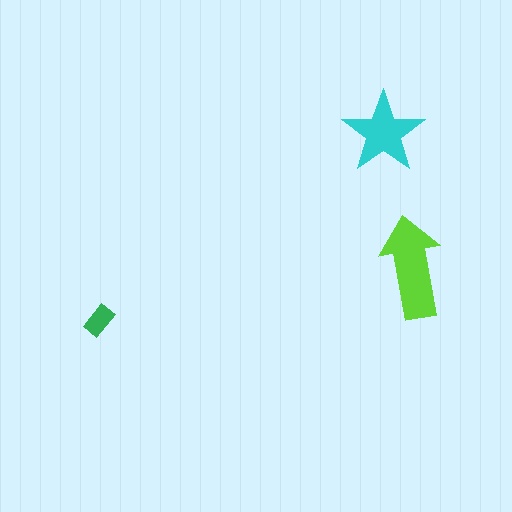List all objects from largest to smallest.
The lime arrow, the cyan star, the green rectangle.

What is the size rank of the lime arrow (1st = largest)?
1st.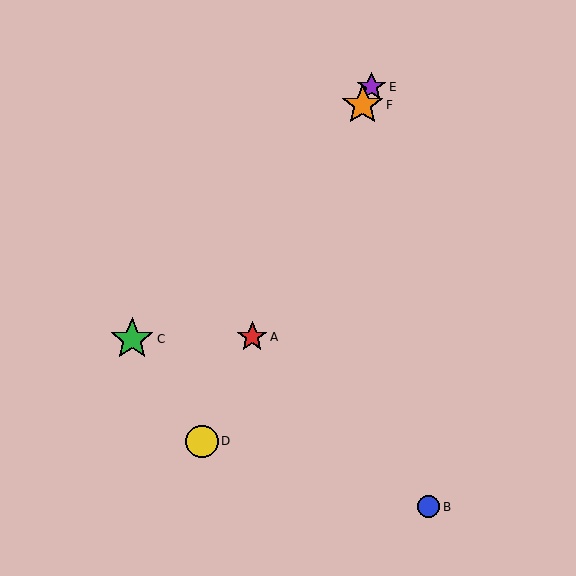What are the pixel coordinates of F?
Object F is at (363, 105).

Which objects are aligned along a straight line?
Objects A, D, E, F are aligned along a straight line.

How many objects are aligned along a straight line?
4 objects (A, D, E, F) are aligned along a straight line.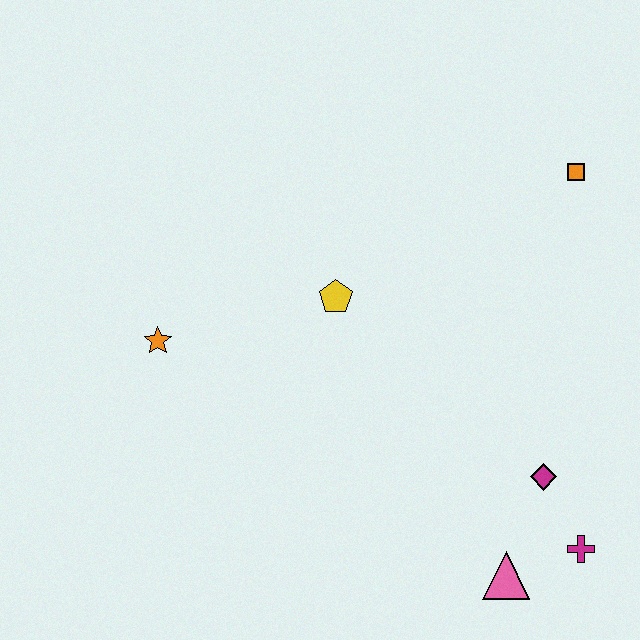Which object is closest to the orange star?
The yellow pentagon is closest to the orange star.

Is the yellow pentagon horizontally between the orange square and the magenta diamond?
No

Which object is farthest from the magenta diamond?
The orange star is farthest from the magenta diamond.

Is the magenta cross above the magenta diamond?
No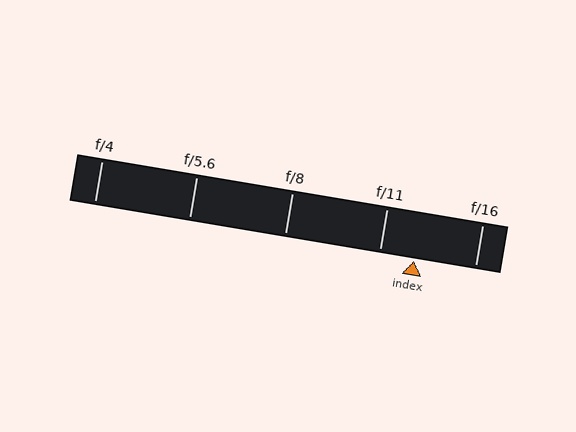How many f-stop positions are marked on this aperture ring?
There are 5 f-stop positions marked.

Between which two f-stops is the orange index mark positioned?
The index mark is between f/11 and f/16.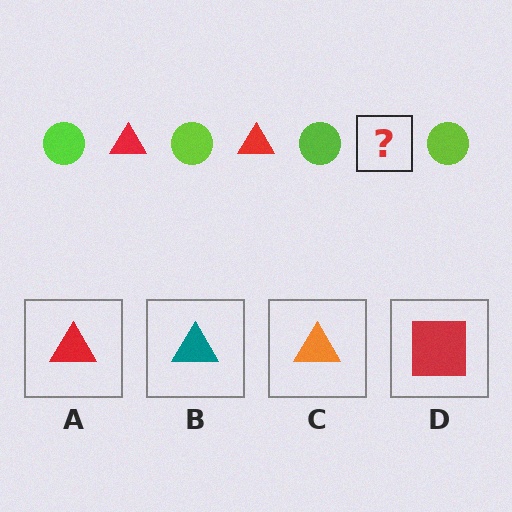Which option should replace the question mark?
Option A.